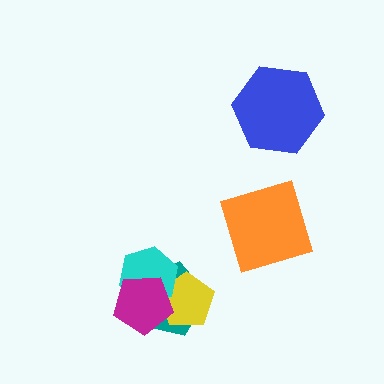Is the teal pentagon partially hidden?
Yes, it is partially covered by another shape.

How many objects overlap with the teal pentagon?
3 objects overlap with the teal pentagon.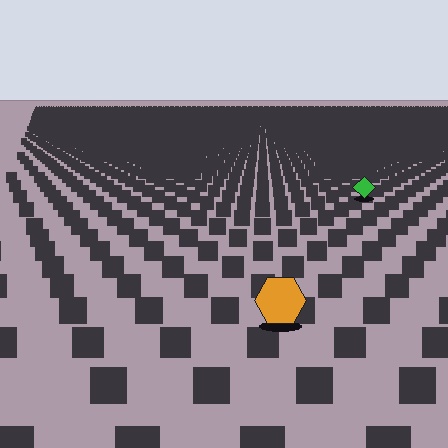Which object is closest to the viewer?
The orange hexagon is closest. The texture marks near it are larger and more spread out.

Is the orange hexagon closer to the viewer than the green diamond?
Yes. The orange hexagon is closer — you can tell from the texture gradient: the ground texture is coarser near it.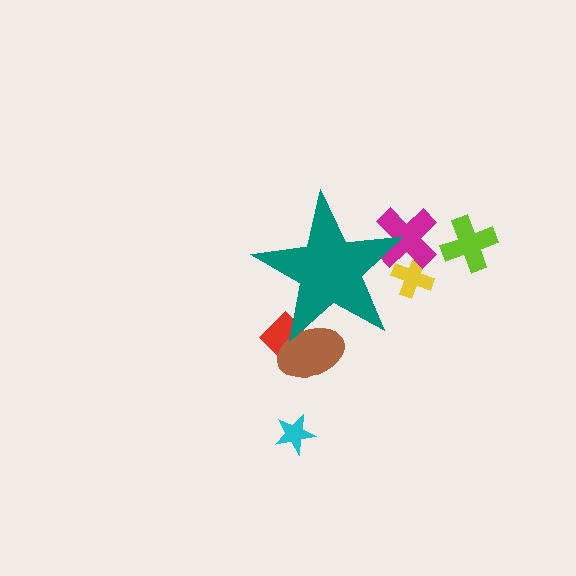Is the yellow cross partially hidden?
Yes, the yellow cross is partially hidden behind the teal star.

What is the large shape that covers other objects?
A teal star.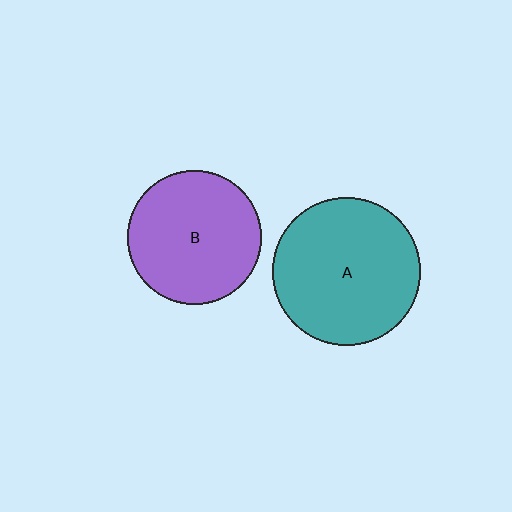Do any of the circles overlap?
No, none of the circles overlap.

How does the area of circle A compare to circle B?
Approximately 1.2 times.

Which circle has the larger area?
Circle A (teal).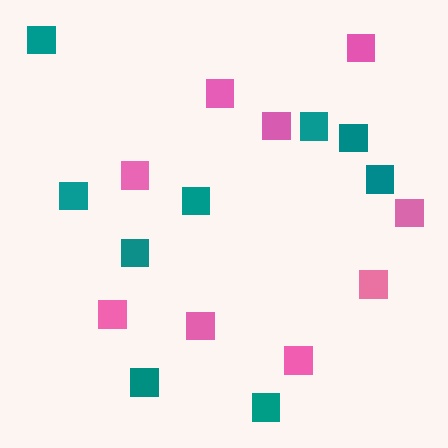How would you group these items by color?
There are 2 groups: one group of teal squares (9) and one group of pink squares (9).